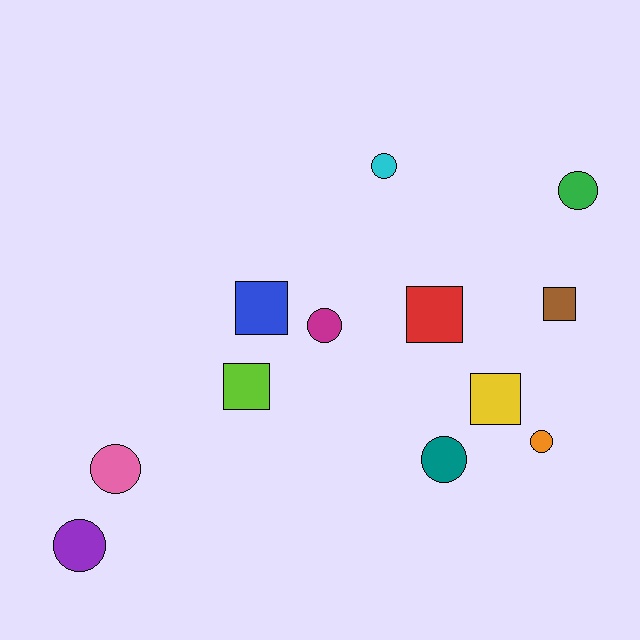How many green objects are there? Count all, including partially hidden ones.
There is 1 green object.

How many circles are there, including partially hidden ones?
There are 7 circles.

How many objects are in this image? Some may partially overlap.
There are 12 objects.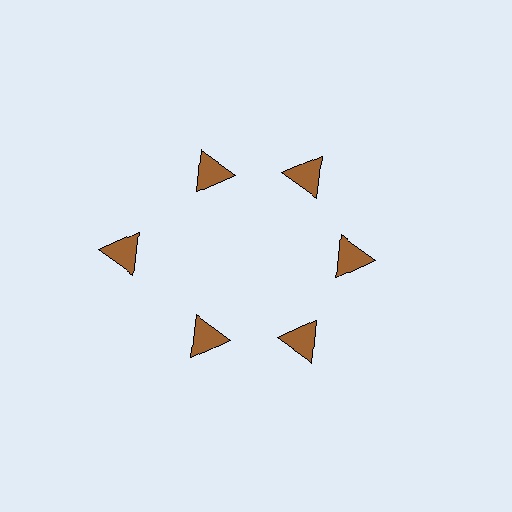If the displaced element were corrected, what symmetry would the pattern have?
It would have 6-fold rotational symmetry — the pattern would map onto itself every 60 degrees.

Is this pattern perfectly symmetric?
No. The 6 brown triangles are arranged in a ring, but one element near the 9 o'clock position is pushed outward from the center, breaking the 6-fold rotational symmetry.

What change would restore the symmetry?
The symmetry would be restored by moving it inward, back onto the ring so that all 6 triangles sit at equal angles and equal distance from the center.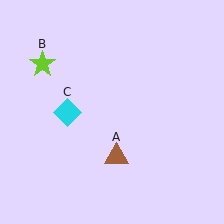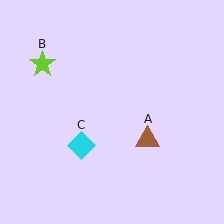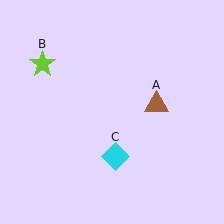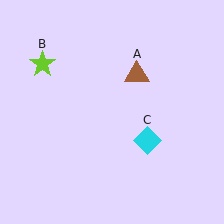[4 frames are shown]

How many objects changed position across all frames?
2 objects changed position: brown triangle (object A), cyan diamond (object C).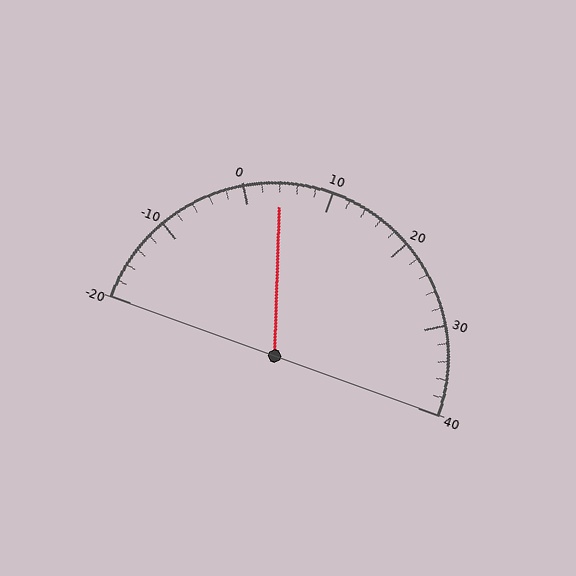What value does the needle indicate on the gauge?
The needle indicates approximately 4.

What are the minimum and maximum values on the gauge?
The gauge ranges from -20 to 40.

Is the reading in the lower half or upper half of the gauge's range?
The reading is in the lower half of the range (-20 to 40).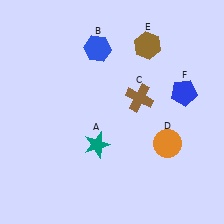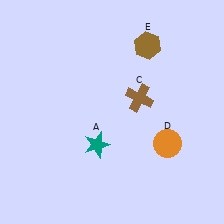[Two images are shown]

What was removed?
The blue pentagon (F), the blue hexagon (B) were removed in Image 2.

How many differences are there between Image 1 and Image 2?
There are 2 differences between the two images.